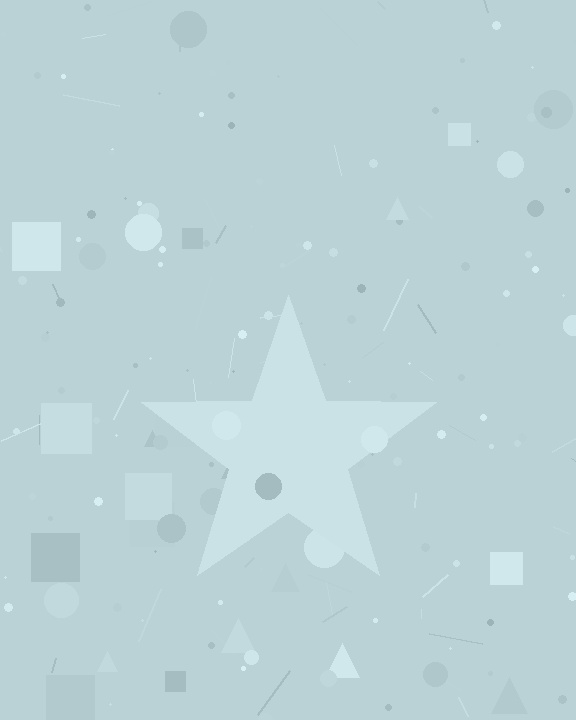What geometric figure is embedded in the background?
A star is embedded in the background.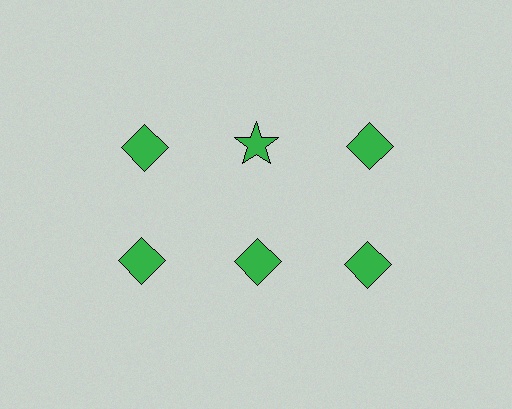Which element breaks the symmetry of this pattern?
The green star in the top row, second from left column breaks the symmetry. All other shapes are green diamonds.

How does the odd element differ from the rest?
It has a different shape: star instead of diamond.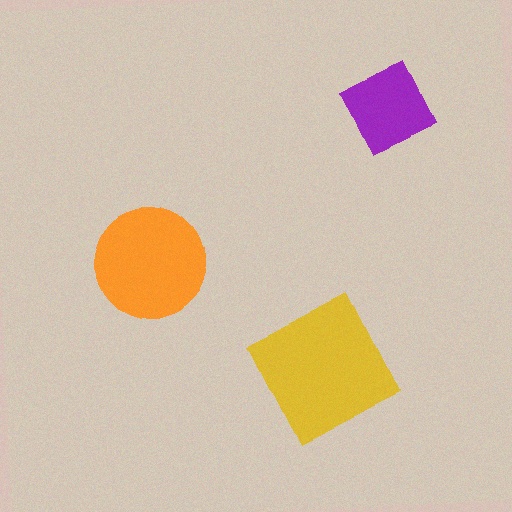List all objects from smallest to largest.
The purple diamond, the orange circle, the yellow square.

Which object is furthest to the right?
The purple diamond is rightmost.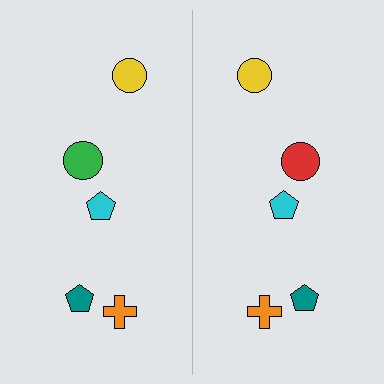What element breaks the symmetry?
The red circle on the right side breaks the symmetry — its mirror counterpart is green.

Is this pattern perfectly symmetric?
No, the pattern is not perfectly symmetric. The red circle on the right side breaks the symmetry — its mirror counterpart is green.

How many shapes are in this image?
There are 10 shapes in this image.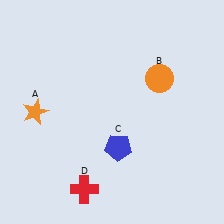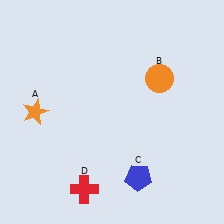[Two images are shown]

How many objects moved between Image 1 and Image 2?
1 object moved between the two images.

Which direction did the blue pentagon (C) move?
The blue pentagon (C) moved down.